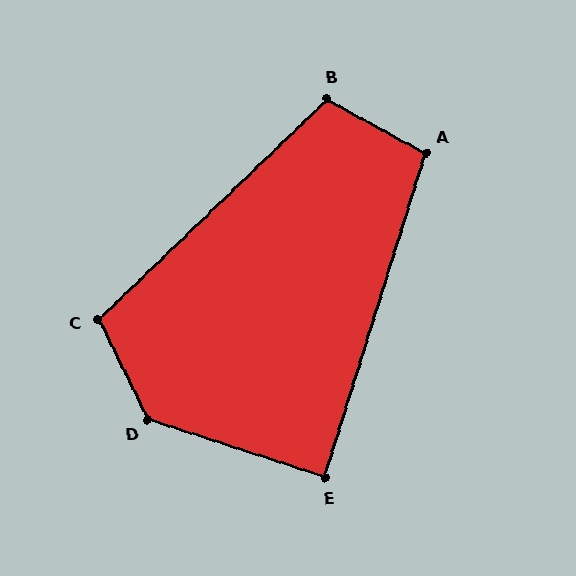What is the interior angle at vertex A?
Approximately 101 degrees (obtuse).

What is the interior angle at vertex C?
Approximately 108 degrees (obtuse).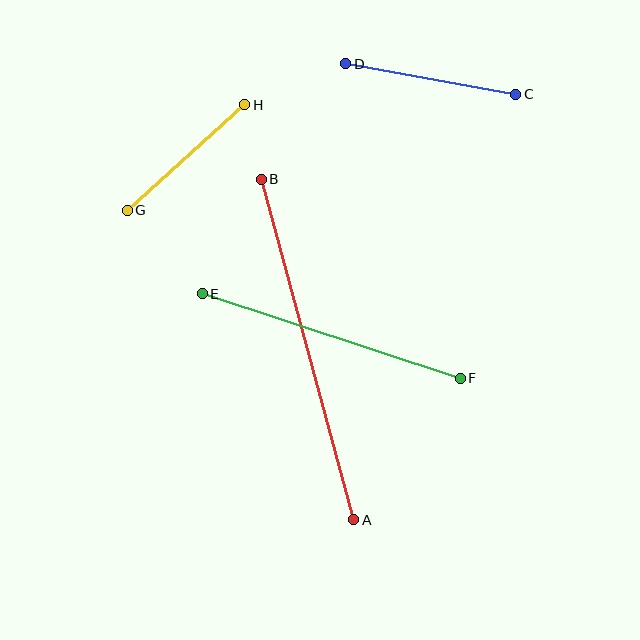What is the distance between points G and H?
The distance is approximately 158 pixels.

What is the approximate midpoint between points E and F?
The midpoint is at approximately (331, 336) pixels.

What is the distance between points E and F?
The distance is approximately 271 pixels.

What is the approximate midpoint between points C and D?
The midpoint is at approximately (431, 79) pixels.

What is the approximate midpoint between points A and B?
The midpoint is at approximately (307, 349) pixels.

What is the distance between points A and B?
The distance is approximately 353 pixels.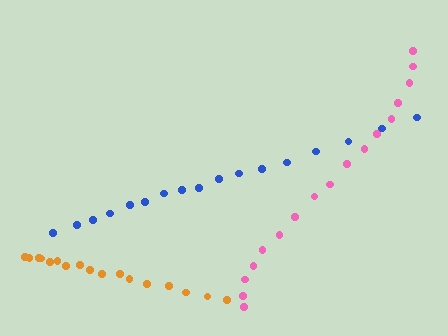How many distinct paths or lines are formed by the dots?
There are 3 distinct paths.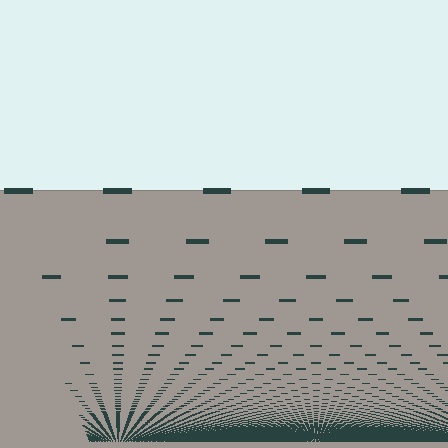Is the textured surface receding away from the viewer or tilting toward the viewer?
The surface appears to tilt toward the viewer. Texture elements get larger and sparser toward the top.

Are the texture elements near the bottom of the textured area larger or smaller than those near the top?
Smaller. The gradient is inverted — elements near the bottom are smaller and denser.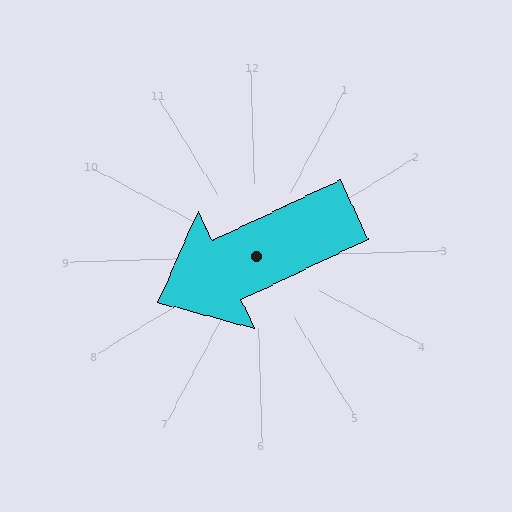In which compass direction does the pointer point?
Southwest.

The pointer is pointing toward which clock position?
Roughly 8 o'clock.